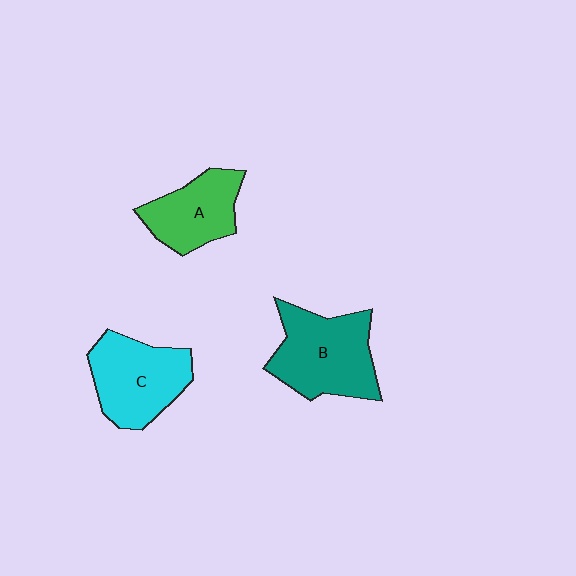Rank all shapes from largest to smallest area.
From largest to smallest: B (teal), C (cyan), A (green).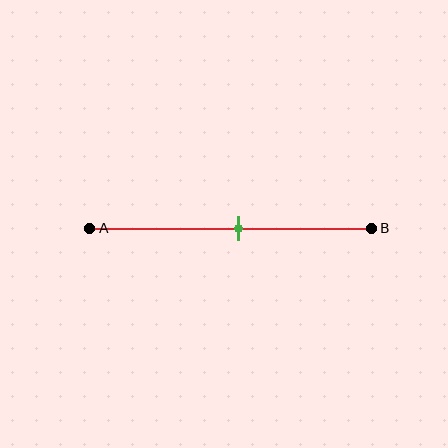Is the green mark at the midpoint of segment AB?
Yes, the mark is approximately at the midpoint.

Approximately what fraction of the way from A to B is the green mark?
The green mark is approximately 55% of the way from A to B.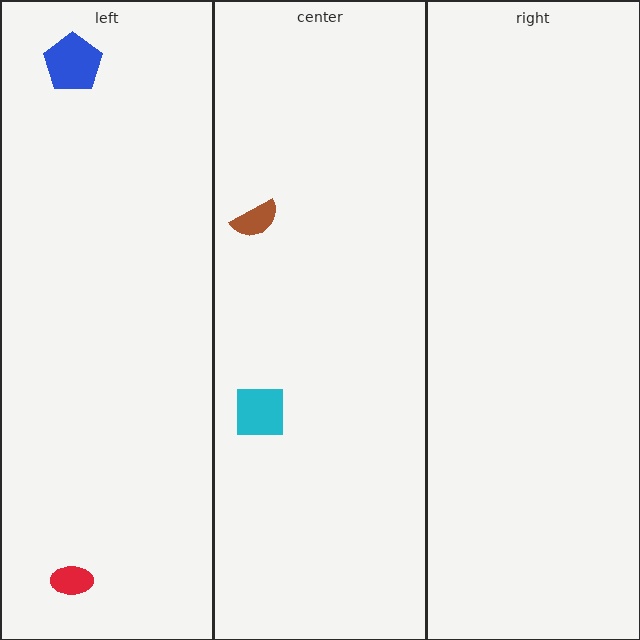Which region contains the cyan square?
The center region.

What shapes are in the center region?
The brown semicircle, the cyan square.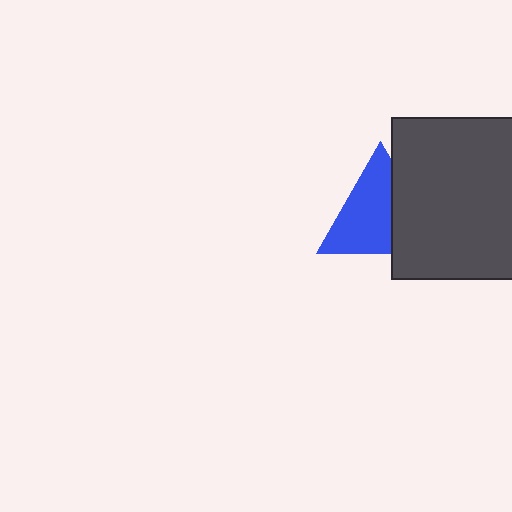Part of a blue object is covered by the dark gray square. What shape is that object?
It is a triangle.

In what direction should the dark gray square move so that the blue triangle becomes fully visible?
The dark gray square should move right. That is the shortest direction to clear the overlap and leave the blue triangle fully visible.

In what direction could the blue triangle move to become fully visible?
The blue triangle could move left. That would shift it out from behind the dark gray square entirely.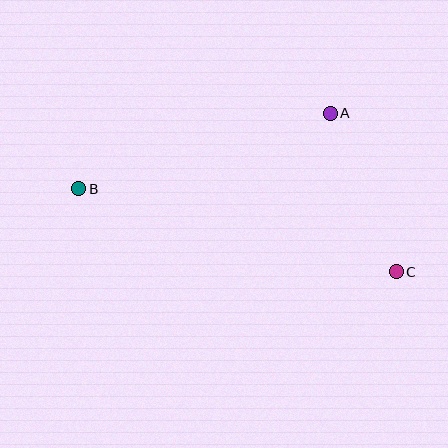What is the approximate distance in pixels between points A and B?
The distance between A and B is approximately 263 pixels.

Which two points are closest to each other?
Points A and C are closest to each other.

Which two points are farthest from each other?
Points B and C are farthest from each other.